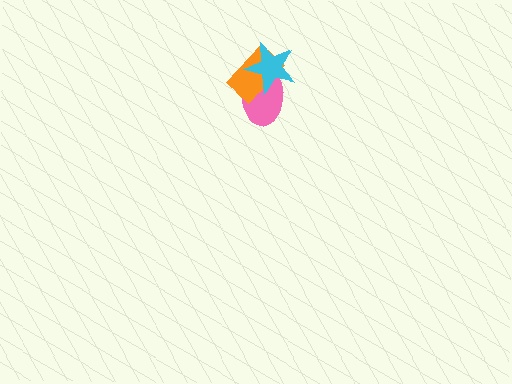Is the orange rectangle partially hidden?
Yes, it is partially covered by another shape.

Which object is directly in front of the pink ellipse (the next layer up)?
The orange rectangle is directly in front of the pink ellipse.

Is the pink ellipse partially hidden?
Yes, it is partially covered by another shape.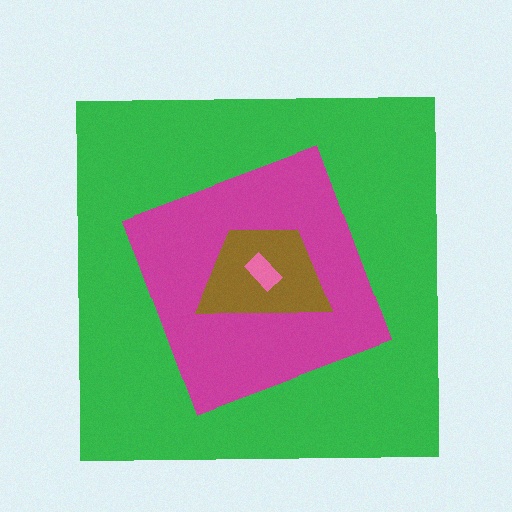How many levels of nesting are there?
4.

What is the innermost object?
The pink rectangle.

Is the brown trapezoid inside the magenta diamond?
Yes.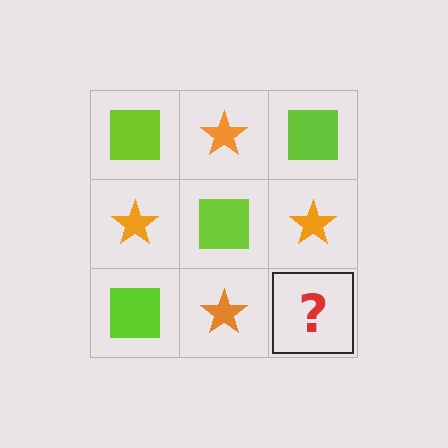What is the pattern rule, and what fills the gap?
The rule is that it alternates lime square and orange star in a checkerboard pattern. The gap should be filled with a lime square.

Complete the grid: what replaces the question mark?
The question mark should be replaced with a lime square.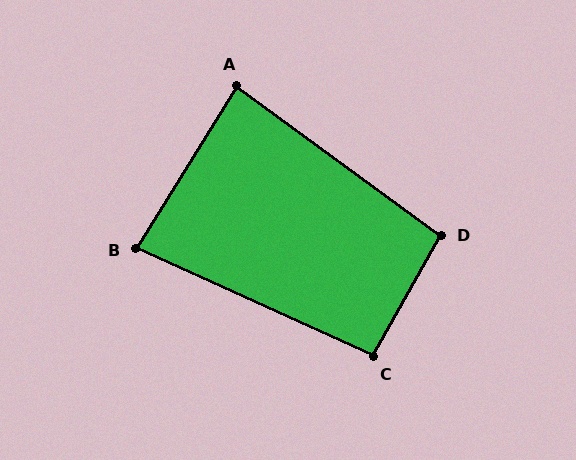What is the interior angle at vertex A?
Approximately 86 degrees (approximately right).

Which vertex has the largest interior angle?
D, at approximately 97 degrees.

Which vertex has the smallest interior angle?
B, at approximately 83 degrees.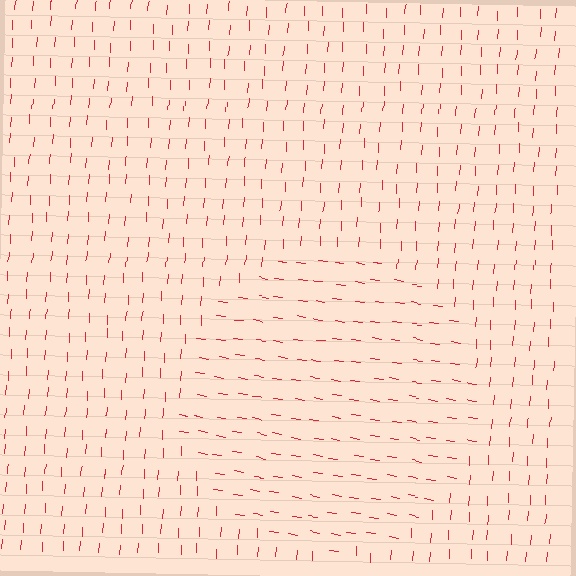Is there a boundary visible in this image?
Yes, there is a texture boundary formed by a change in line orientation.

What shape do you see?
I see a circle.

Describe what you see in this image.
The image is filled with small red line segments. A circle region in the image has lines oriented differently from the surrounding lines, creating a visible texture boundary.